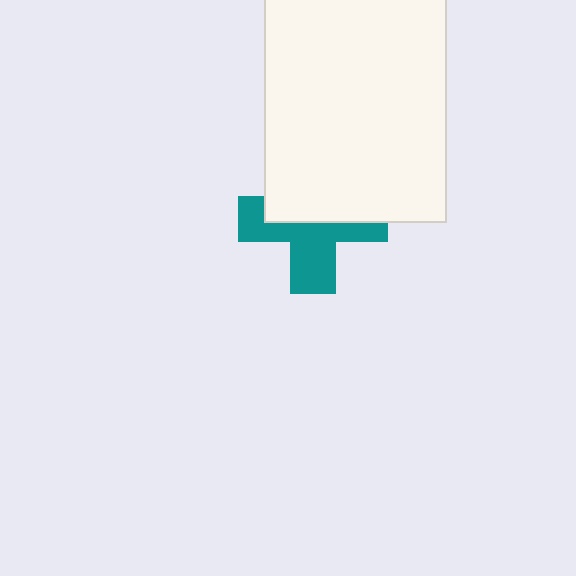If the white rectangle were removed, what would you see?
You would see the complete teal cross.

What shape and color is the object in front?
The object in front is a white rectangle.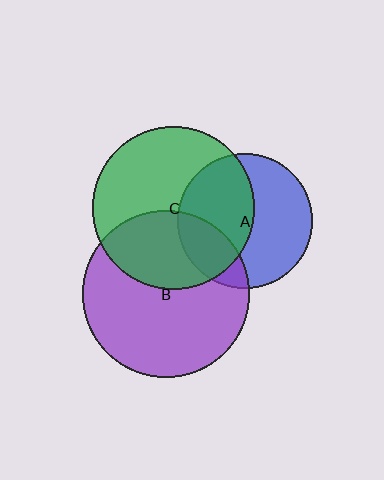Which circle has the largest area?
Circle B (purple).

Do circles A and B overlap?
Yes.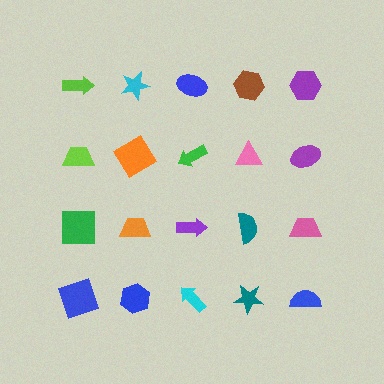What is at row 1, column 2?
A cyan star.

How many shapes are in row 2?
5 shapes.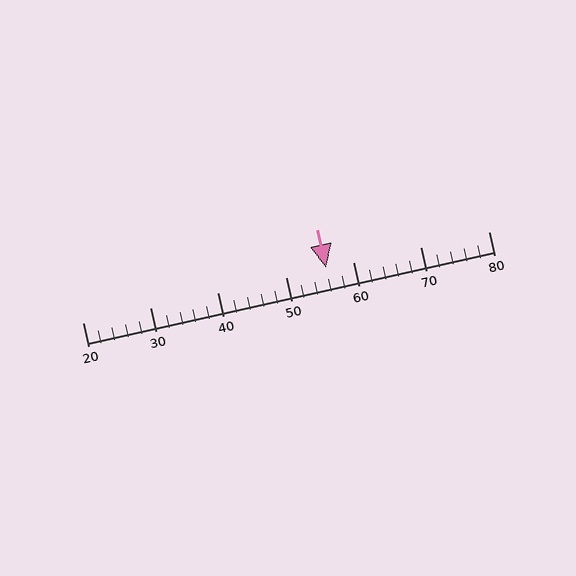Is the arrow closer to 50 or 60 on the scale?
The arrow is closer to 60.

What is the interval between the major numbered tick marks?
The major tick marks are spaced 10 units apart.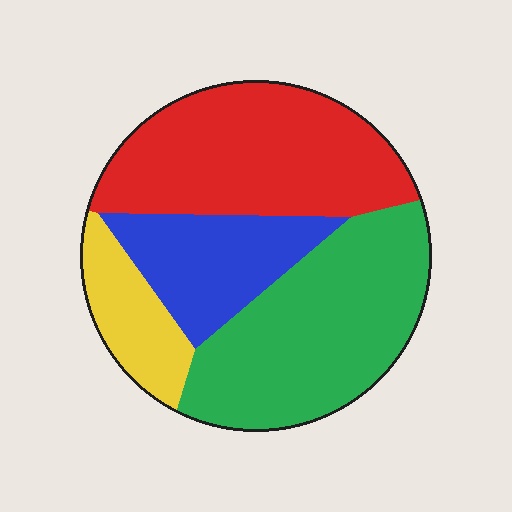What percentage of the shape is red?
Red covers roughly 35% of the shape.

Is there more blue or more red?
Red.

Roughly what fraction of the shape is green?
Green takes up about three eighths (3/8) of the shape.